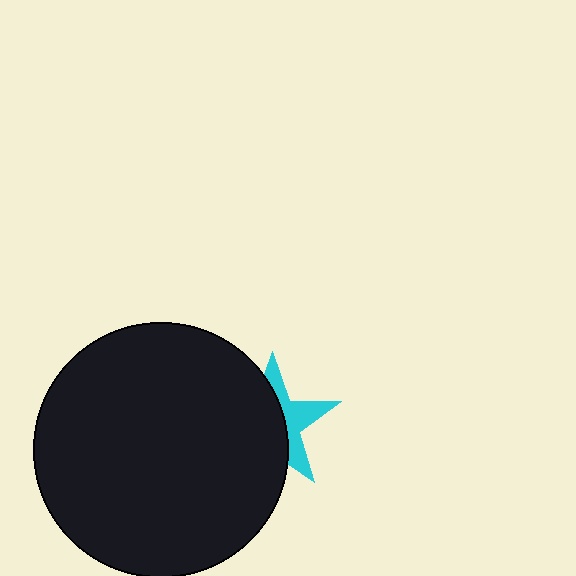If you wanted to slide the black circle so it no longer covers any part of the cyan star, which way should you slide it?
Slide it left — that is the most direct way to separate the two shapes.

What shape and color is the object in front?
The object in front is a black circle.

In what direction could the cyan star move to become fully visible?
The cyan star could move right. That would shift it out from behind the black circle entirely.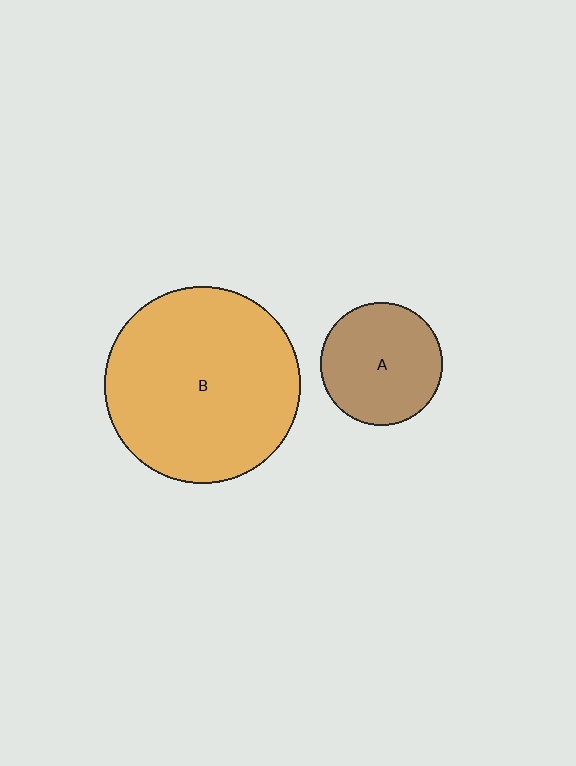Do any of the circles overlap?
No, none of the circles overlap.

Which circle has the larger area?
Circle B (orange).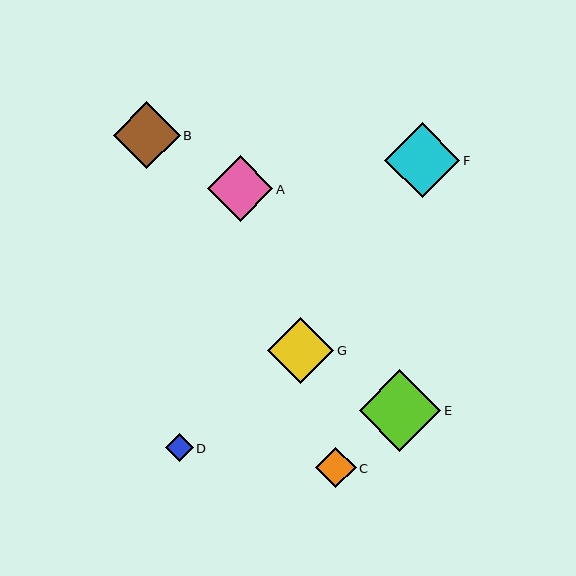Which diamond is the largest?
Diamond E is the largest with a size of approximately 82 pixels.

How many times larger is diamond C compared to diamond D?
Diamond C is approximately 1.5 times the size of diamond D.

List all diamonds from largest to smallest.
From largest to smallest: E, F, B, G, A, C, D.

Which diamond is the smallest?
Diamond D is the smallest with a size of approximately 28 pixels.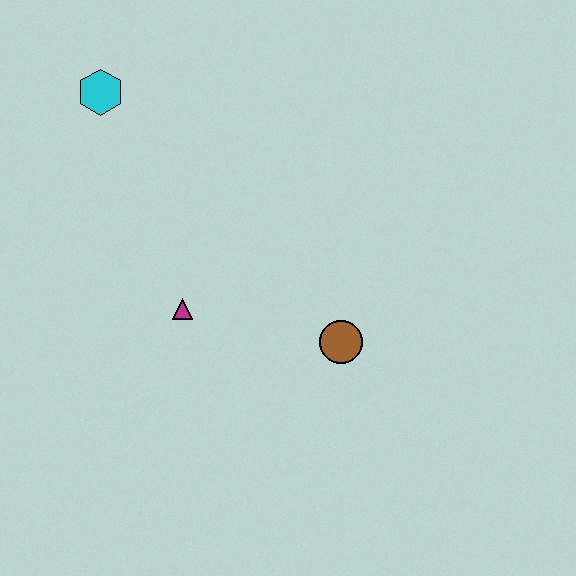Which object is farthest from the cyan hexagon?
The brown circle is farthest from the cyan hexagon.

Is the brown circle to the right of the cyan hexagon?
Yes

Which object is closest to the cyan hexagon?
The magenta triangle is closest to the cyan hexagon.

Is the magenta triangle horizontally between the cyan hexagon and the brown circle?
Yes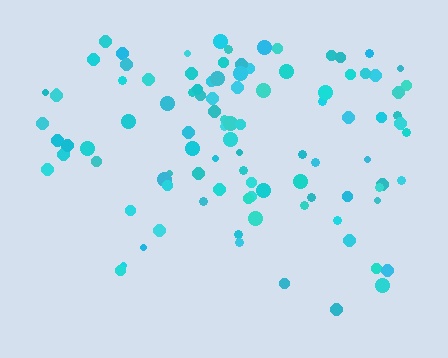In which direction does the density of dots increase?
From bottom to top, with the top side densest.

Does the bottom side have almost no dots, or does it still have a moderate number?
Still a moderate number, just noticeably fewer than the top.